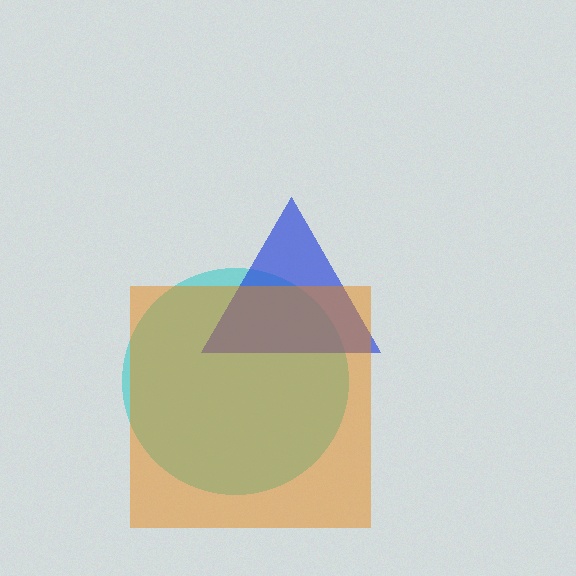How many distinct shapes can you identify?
There are 3 distinct shapes: a cyan circle, a blue triangle, an orange square.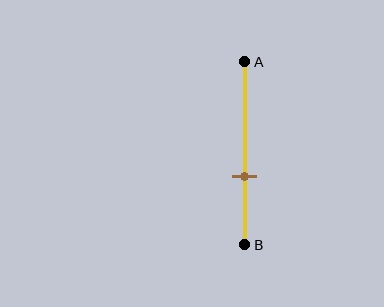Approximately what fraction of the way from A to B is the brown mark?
The brown mark is approximately 65% of the way from A to B.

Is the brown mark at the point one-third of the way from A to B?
No, the mark is at about 65% from A, not at the 33% one-third point.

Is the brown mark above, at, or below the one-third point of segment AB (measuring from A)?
The brown mark is below the one-third point of segment AB.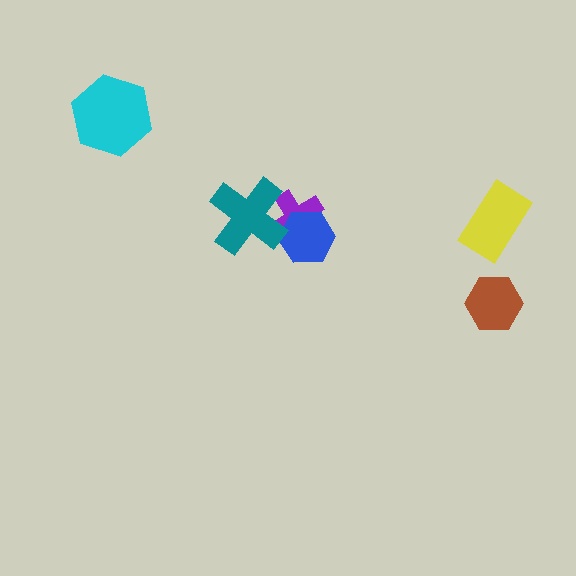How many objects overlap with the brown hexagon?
0 objects overlap with the brown hexagon.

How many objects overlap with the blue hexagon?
2 objects overlap with the blue hexagon.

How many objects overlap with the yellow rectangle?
0 objects overlap with the yellow rectangle.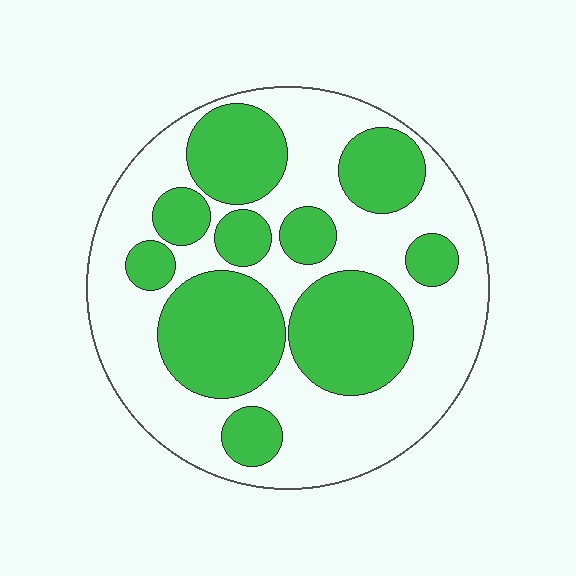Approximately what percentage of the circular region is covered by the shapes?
Approximately 45%.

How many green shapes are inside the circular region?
10.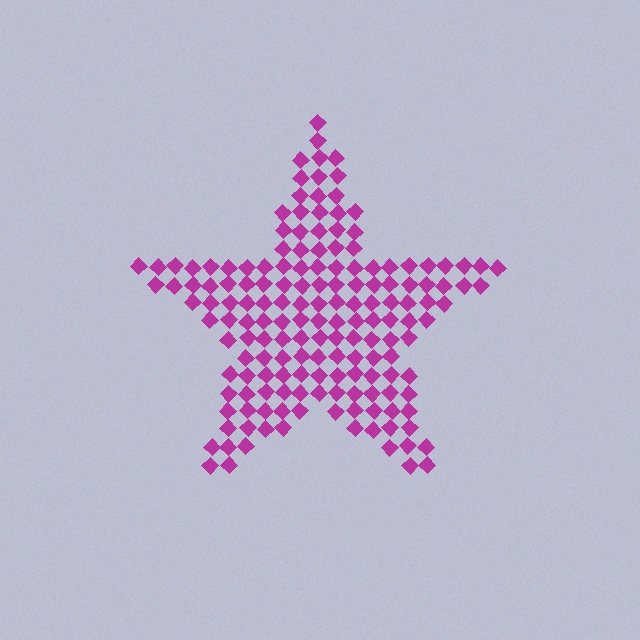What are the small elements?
The small elements are diamonds.